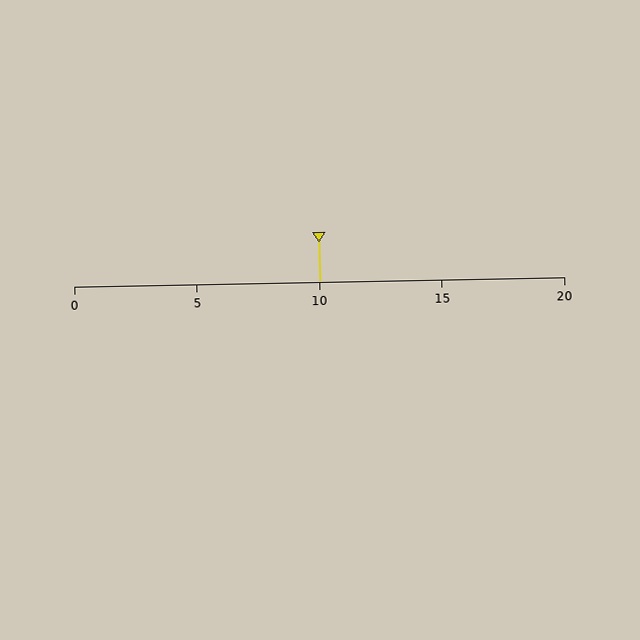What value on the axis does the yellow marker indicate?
The marker indicates approximately 10.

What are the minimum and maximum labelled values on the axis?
The axis runs from 0 to 20.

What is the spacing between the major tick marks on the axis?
The major ticks are spaced 5 apart.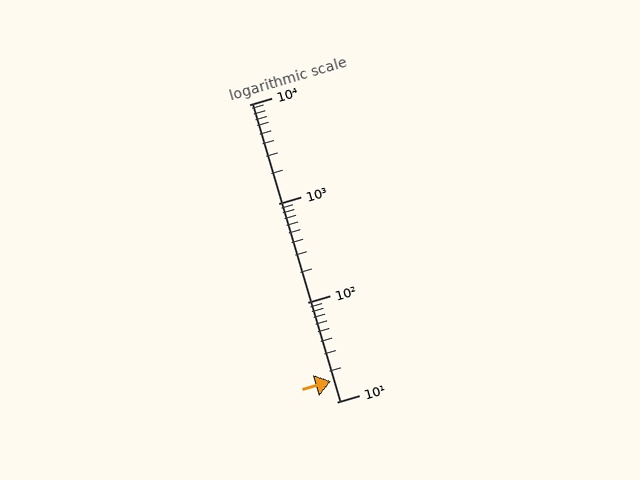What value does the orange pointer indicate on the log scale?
The pointer indicates approximately 16.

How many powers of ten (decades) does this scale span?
The scale spans 3 decades, from 10 to 10000.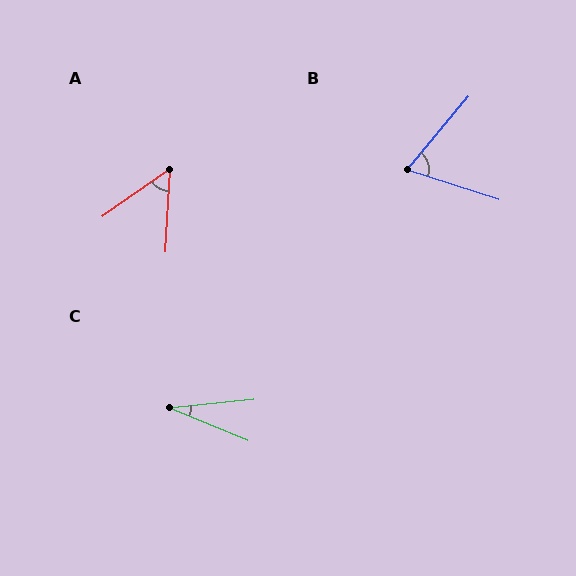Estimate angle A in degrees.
Approximately 52 degrees.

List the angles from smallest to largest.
C (28°), A (52°), B (68°).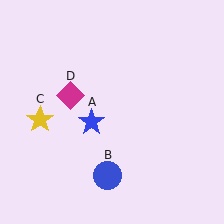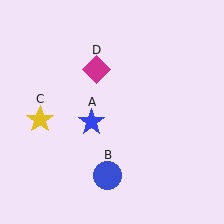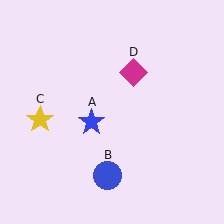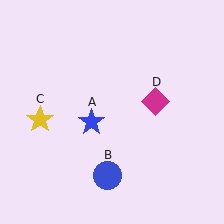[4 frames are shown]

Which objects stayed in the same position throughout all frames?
Blue star (object A) and blue circle (object B) and yellow star (object C) remained stationary.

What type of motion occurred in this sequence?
The magenta diamond (object D) rotated clockwise around the center of the scene.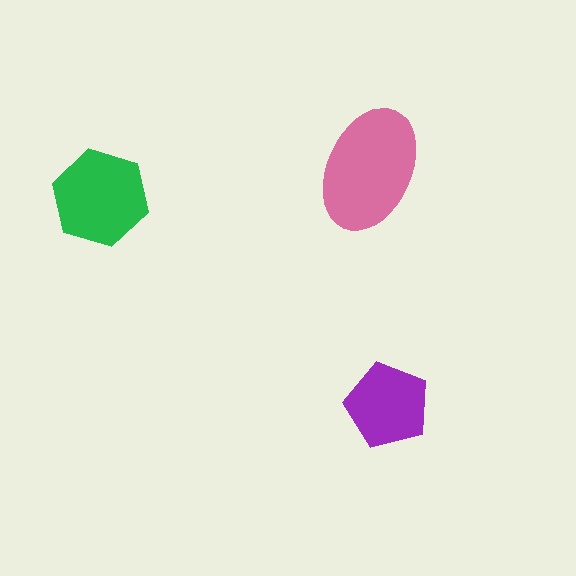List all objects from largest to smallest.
The pink ellipse, the green hexagon, the purple pentagon.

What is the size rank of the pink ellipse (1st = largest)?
1st.